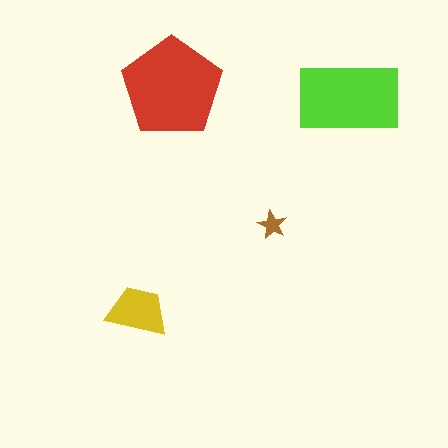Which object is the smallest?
The brown star.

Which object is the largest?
The red pentagon.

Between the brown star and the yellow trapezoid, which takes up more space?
The yellow trapezoid.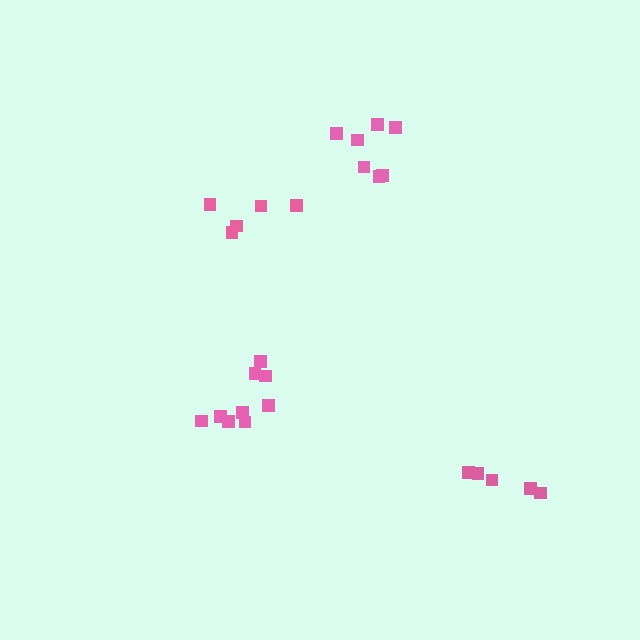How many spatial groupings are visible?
There are 4 spatial groupings.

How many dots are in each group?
Group 1: 9 dots, Group 2: 6 dots, Group 3: 7 dots, Group 4: 5 dots (27 total).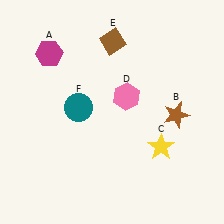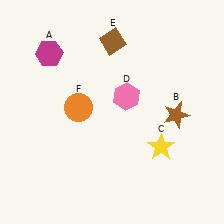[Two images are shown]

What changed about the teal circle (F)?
In Image 1, F is teal. In Image 2, it changed to orange.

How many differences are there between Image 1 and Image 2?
There is 1 difference between the two images.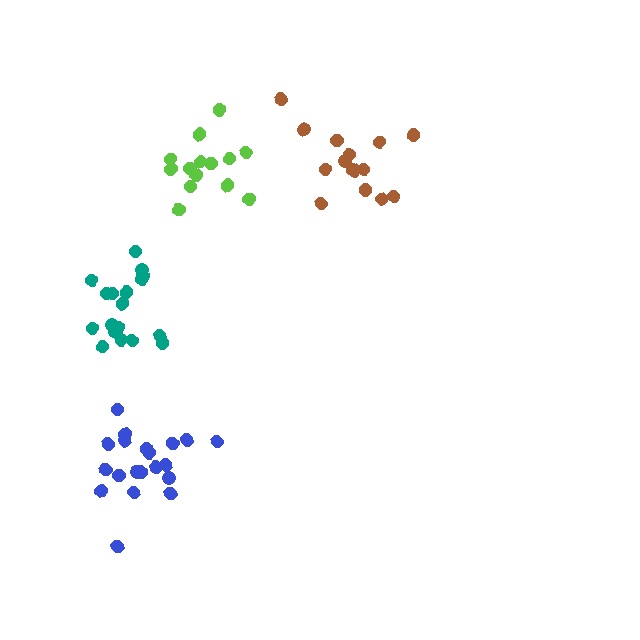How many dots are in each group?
Group 1: 14 dots, Group 2: 19 dots, Group 3: 20 dots, Group 4: 15 dots (68 total).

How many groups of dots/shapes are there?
There are 4 groups.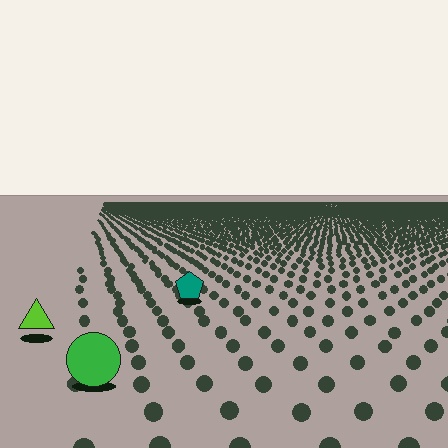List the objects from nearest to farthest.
From nearest to farthest: the green circle, the lime triangle, the teal pentagon.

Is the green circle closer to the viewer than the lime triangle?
Yes. The green circle is closer — you can tell from the texture gradient: the ground texture is coarser near it.